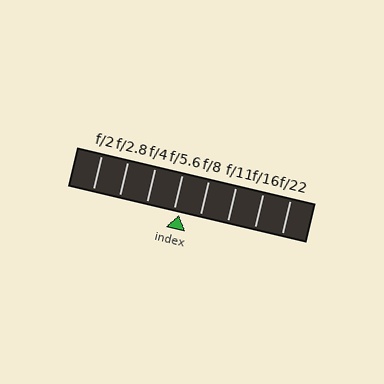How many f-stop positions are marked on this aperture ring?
There are 8 f-stop positions marked.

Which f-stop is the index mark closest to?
The index mark is closest to f/5.6.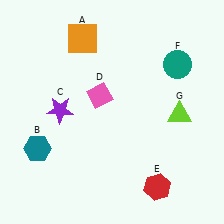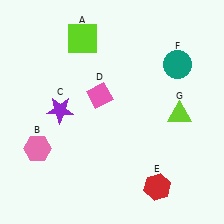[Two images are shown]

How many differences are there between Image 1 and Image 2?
There are 2 differences between the two images.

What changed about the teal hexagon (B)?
In Image 1, B is teal. In Image 2, it changed to pink.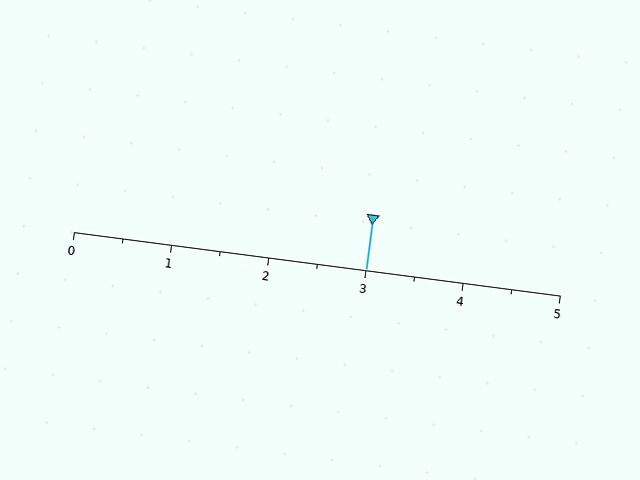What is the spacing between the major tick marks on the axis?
The major ticks are spaced 1 apart.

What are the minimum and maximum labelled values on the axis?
The axis runs from 0 to 5.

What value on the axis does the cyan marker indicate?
The marker indicates approximately 3.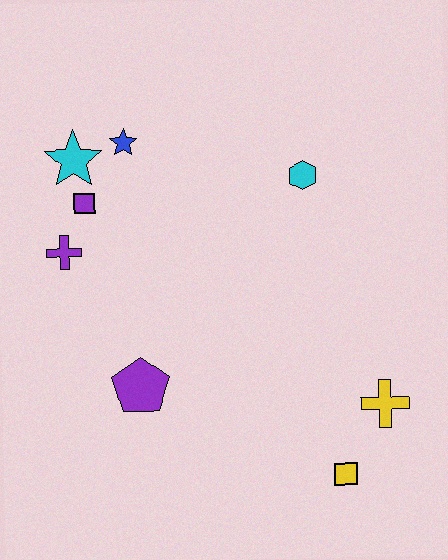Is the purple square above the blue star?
No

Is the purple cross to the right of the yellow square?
No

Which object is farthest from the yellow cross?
The cyan star is farthest from the yellow cross.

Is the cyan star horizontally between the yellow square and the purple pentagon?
No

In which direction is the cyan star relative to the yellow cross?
The cyan star is to the left of the yellow cross.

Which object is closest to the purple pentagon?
The purple cross is closest to the purple pentagon.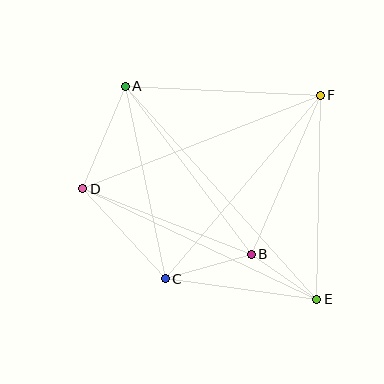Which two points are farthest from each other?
Points A and E are farthest from each other.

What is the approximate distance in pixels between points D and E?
The distance between D and E is approximately 259 pixels.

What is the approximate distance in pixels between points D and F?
The distance between D and F is approximately 255 pixels.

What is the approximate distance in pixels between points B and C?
The distance between B and C is approximately 89 pixels.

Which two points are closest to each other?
Points B and E are closest to each other.